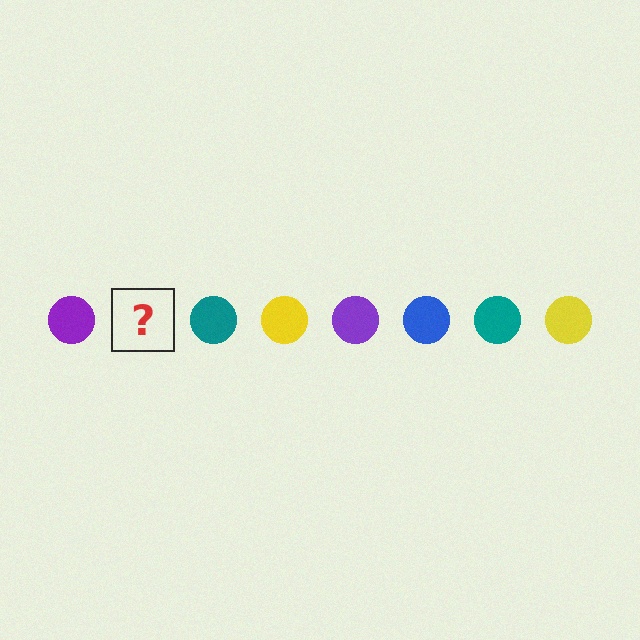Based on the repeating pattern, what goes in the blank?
The blank should be a blue circle.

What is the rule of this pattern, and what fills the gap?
The rule is that the pattern cycles through purple, blue, teal, yellow circles. The gap should be filled with a blue circle.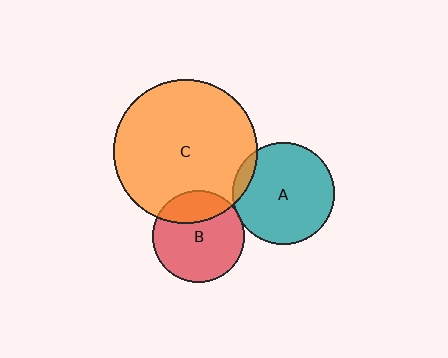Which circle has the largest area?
Circle C (orange).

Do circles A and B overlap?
Yes.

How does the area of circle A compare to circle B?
Approximately 1.2 times.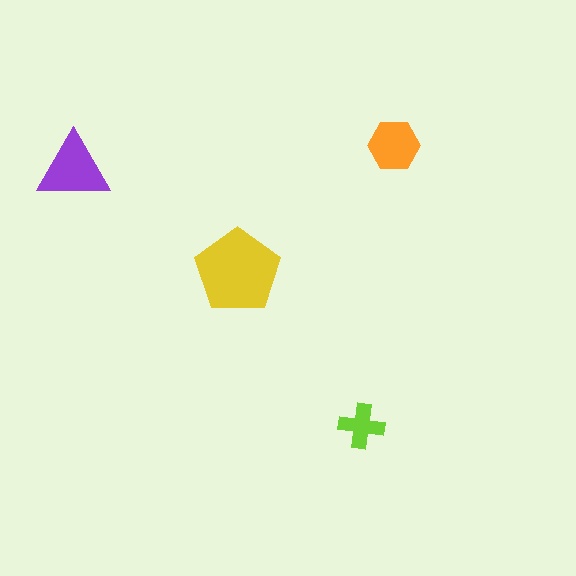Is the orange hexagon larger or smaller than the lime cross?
Larger.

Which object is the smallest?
The lime cross.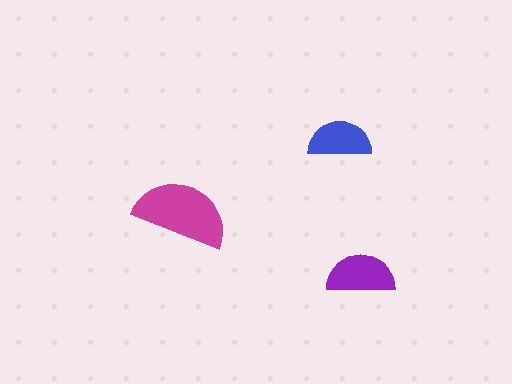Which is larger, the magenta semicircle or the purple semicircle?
The magenta one.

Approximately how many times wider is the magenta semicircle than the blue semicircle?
About 1.5 times wider.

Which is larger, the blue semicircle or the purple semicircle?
The purple one.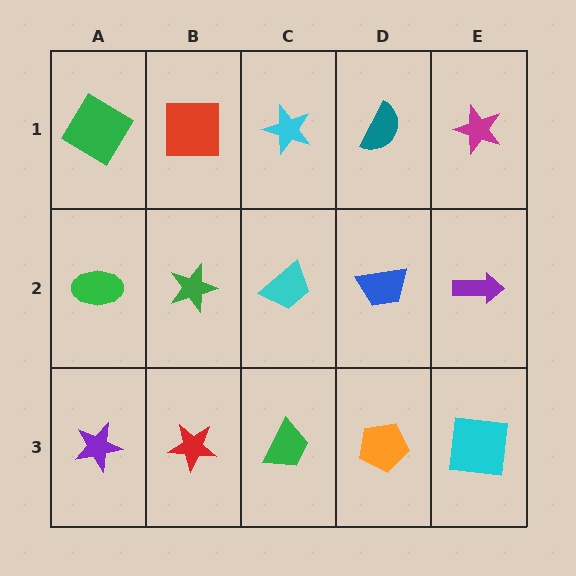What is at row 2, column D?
A blue trapezoid.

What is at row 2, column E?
A purple arrow.